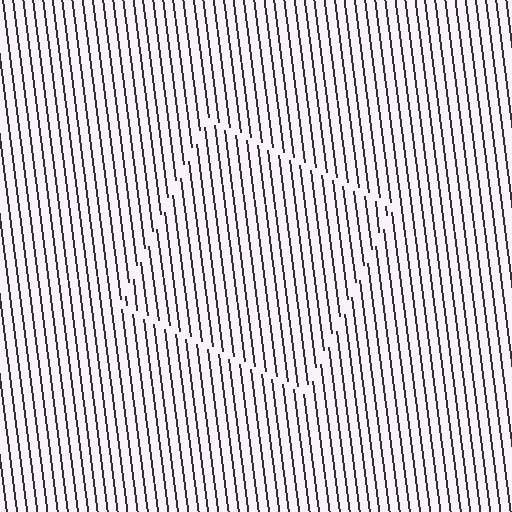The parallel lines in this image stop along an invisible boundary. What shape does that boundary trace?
An illusory square. The interior of the shape contains the same grating, shifted by half a period — the contour is defined by the phase discontinuity where line-ends from the inner and outer gratings abut.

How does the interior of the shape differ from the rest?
The interior of the shape contains the same grating, shifted by half a period — the contour is defined by the phase discontinuity where line-ends from the inner and outer gratings abut.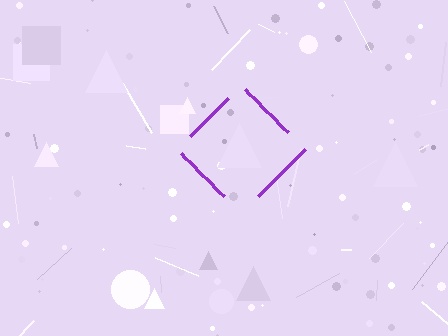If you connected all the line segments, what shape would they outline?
They would outline a diamond.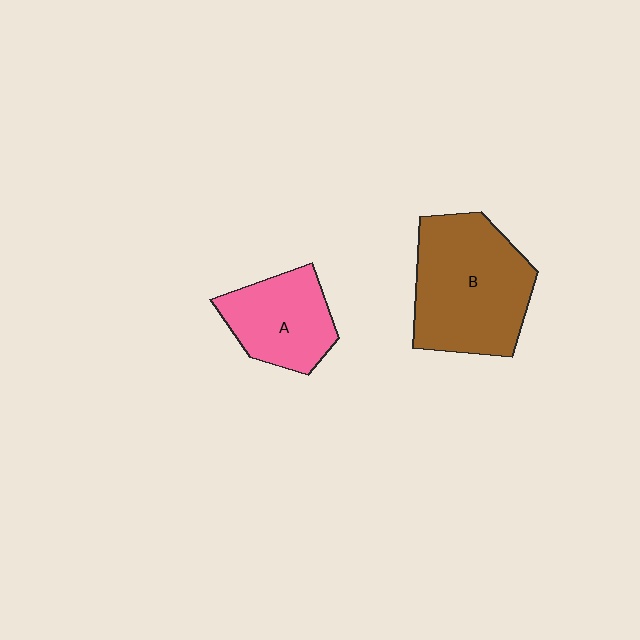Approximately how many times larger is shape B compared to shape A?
Approximately 1.6 times.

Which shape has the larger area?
Shape B (brown).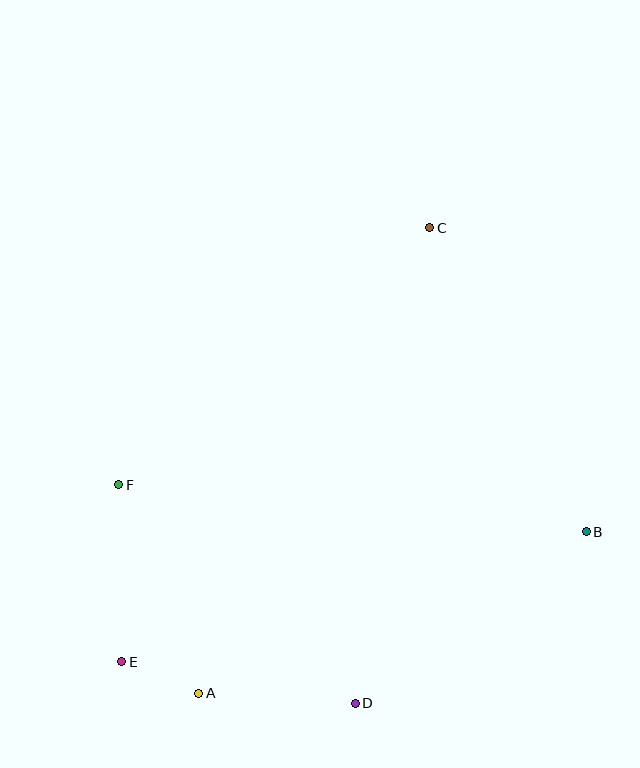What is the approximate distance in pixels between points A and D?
The distance between A and D is approximately 157 pixels.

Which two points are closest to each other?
Points A and E are closest to each other.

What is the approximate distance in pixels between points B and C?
The distance between B and C is approximately 342 pixels.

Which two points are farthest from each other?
Points C and E are farthest from each other.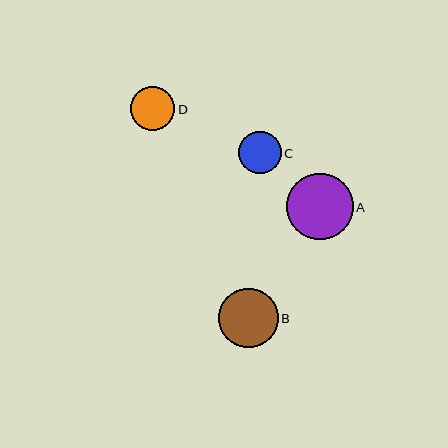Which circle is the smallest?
Circle C is the smallest with a size of approximately 42 pixels.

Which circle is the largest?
Circle A is the largest with a size of approximately 66 pixels.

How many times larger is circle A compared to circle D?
Circle A is approximately 1.5 times the size of circle D.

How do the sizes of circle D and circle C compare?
Circle D and circle C are approximately the same size.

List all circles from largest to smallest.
From largest to smallest: A, B, D, C.